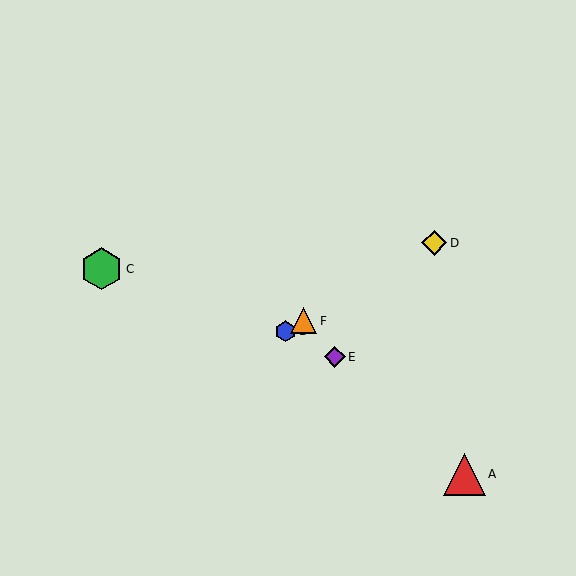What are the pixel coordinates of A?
Object A is at (464, 474).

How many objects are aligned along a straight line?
3 objects (B, D, F) are aligned along a straight line.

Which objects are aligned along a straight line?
Objects B, D, F are aligned along a straight line.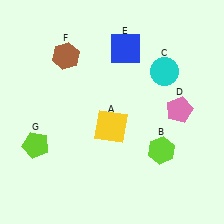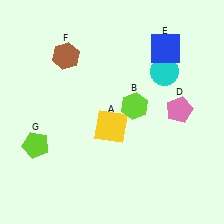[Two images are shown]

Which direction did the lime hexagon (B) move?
The lime hexagon (B) moved up.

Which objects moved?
The objects that moved are: the lime hexagon (B), the blue square (E).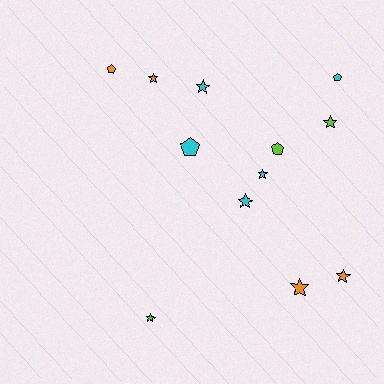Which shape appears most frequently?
Star, with 8 objects.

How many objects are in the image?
There are 12 objects.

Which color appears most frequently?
Cyan, with 5 objects.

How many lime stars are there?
There are 2 lime stars.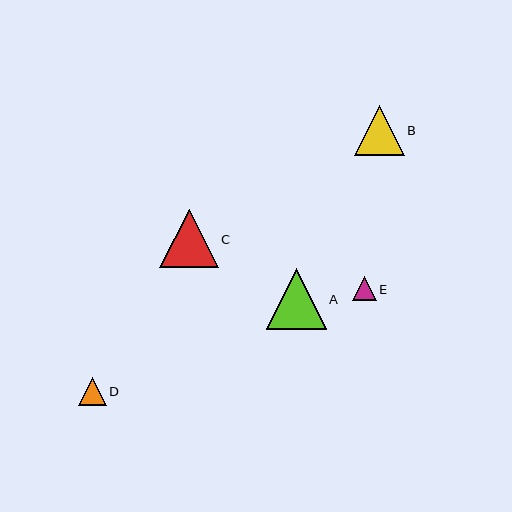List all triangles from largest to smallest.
From largest to smallest: A, C, B, D, E.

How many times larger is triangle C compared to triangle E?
Triangle C is approximately 2.4 times the size of triangle E.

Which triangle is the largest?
Triangle A is the largest with a size of approximately 60 pixels.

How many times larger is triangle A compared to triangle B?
Triangle A is approximately 1.2 times the size of triangle B.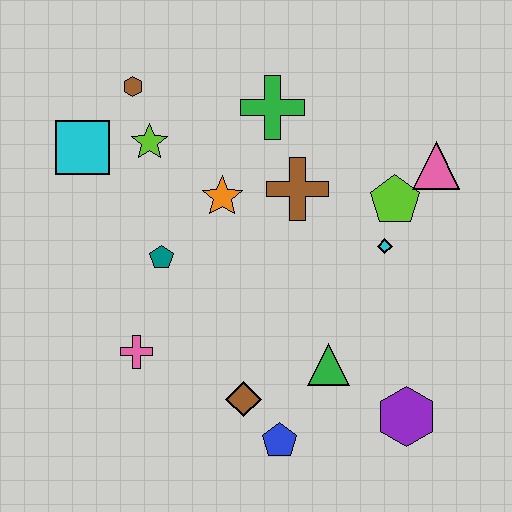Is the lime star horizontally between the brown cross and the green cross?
No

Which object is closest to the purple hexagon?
The green triangle is closest to the purple hexagon.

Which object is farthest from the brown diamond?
The brown hexagon is farthest from the brown diamond.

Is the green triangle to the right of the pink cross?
Yes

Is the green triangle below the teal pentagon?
Yes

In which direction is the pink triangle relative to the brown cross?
The pink triangle is to the right of the brown cross.